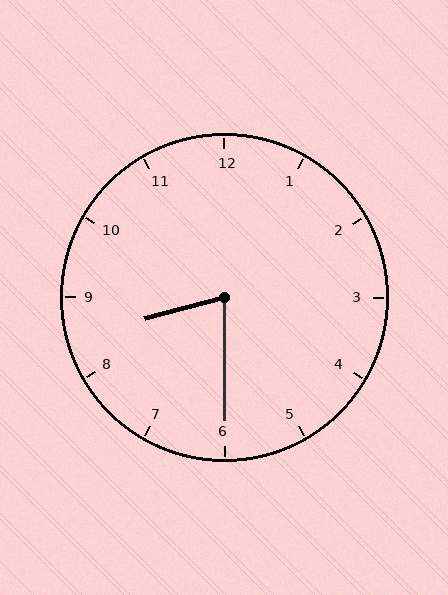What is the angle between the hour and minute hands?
Approximately 75 degrees.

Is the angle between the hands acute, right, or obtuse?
It is acute.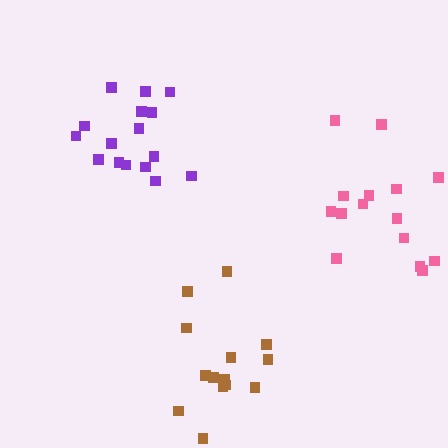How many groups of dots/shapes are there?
There are 3 groups.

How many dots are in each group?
Group 1: 14 dots, Group 2: 16 dots, Group 3: 15 dots (45 total).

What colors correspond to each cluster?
The clusters are colored: brown, purple, pink.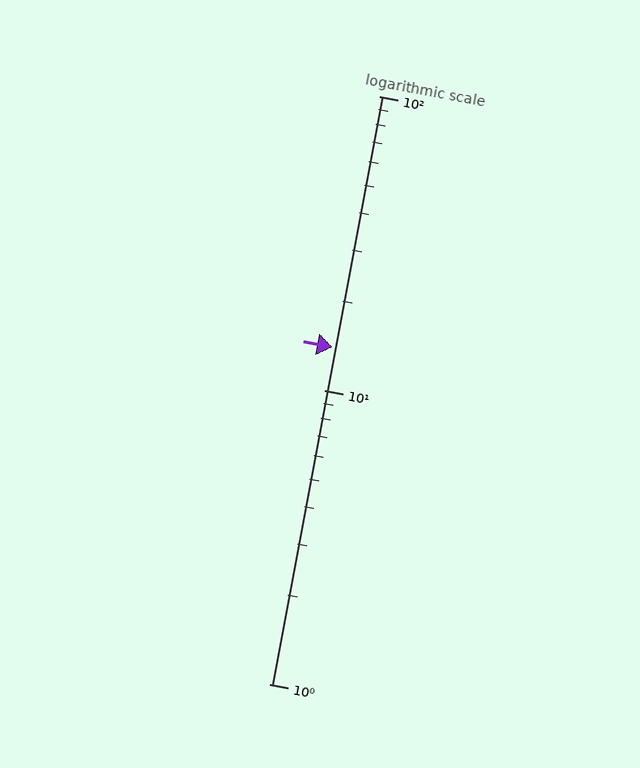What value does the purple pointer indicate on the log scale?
The pointer indicates approximately 14.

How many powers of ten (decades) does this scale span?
The scale spans 2 decades, from 1 to 100.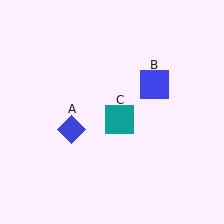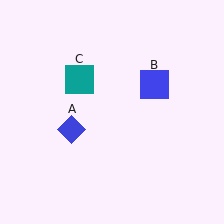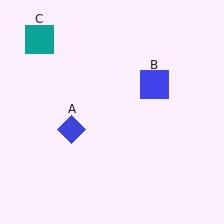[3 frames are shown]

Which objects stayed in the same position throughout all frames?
Blue diamond (object A) and blue square (object B) remained stationary.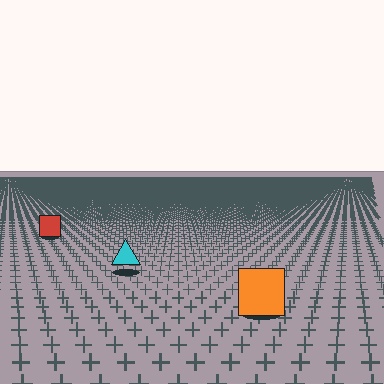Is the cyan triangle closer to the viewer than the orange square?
No. The orange square is closer — you can tell from the texture gradient: the ground texture is coarser near it.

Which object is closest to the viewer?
The orange square is closest. The texture marks near it are larger and more spread out.